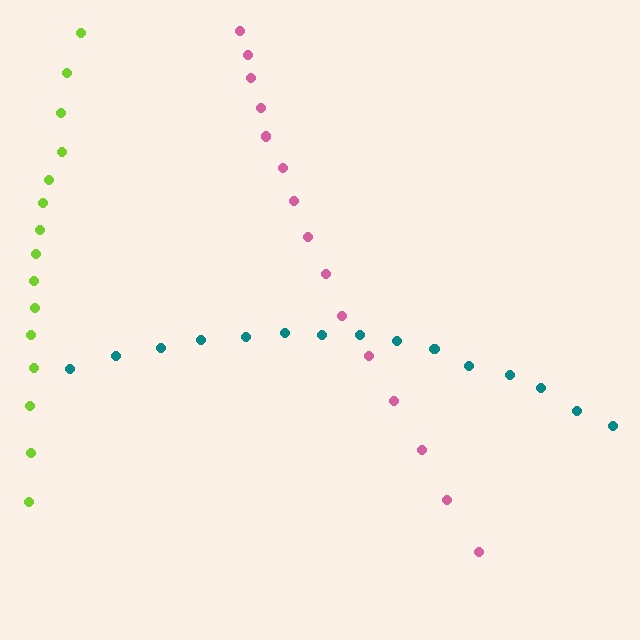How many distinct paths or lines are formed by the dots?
There are 3 distinct paths.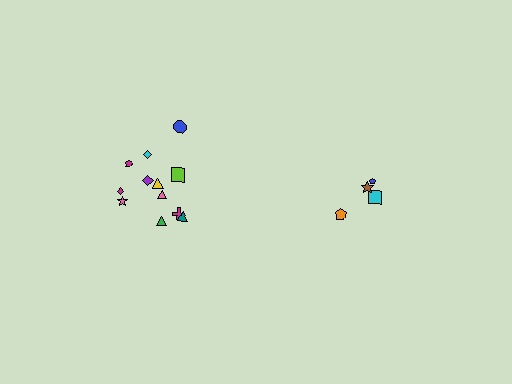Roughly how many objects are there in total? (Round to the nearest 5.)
Roughly 15 objects in total.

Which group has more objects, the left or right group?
The left group.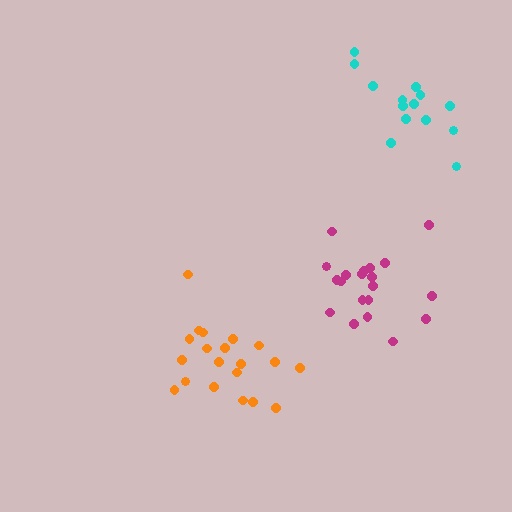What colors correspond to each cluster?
The clusters are colored: magenta, orange, cyan.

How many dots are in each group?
Group 1: 20 dots, Group 2: 20 dots, Group 3: 14 dots (54 total).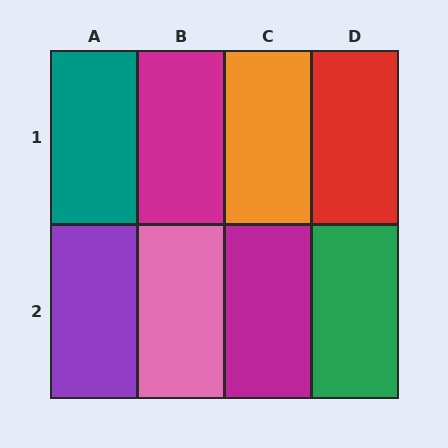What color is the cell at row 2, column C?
Magenta.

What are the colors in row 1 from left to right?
Teal, magenta, orange, red.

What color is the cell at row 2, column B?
Pink.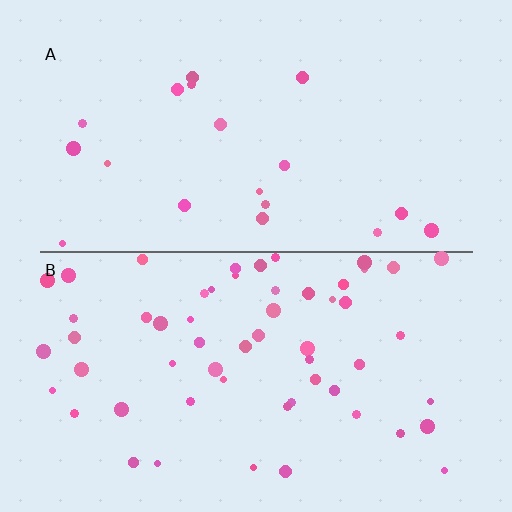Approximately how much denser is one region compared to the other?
Approximately 3.0× — region B over region A.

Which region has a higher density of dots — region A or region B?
B (the bottom).